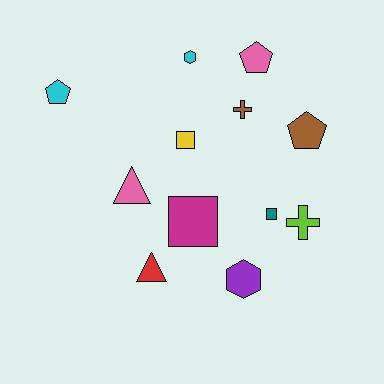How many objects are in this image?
There are 12 objects.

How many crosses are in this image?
There are 2 crosses.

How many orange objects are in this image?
There are no orange objects.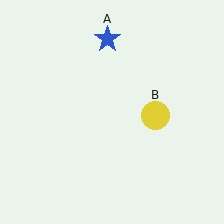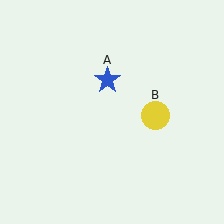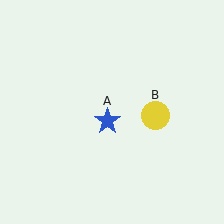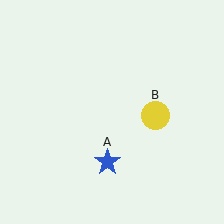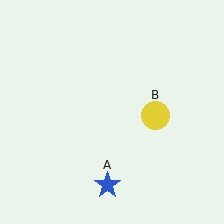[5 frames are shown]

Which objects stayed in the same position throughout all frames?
Yellow circle (object B) remained stationary.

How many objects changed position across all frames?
1 object changed position: blue star (object A).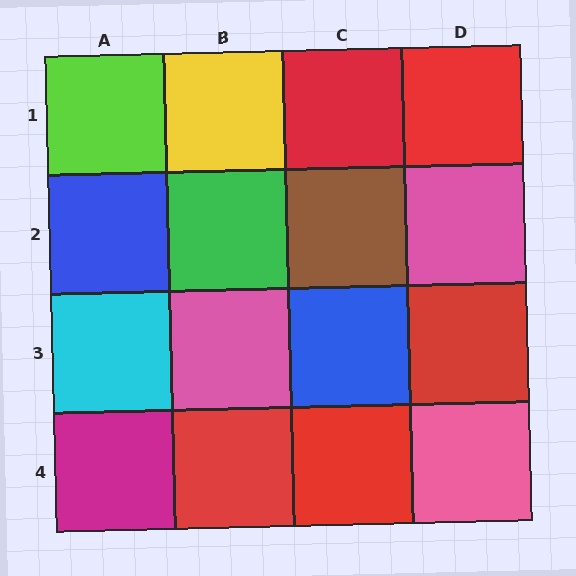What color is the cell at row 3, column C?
Blue.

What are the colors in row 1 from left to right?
Lime, yellow, red, red.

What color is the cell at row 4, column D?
Pink.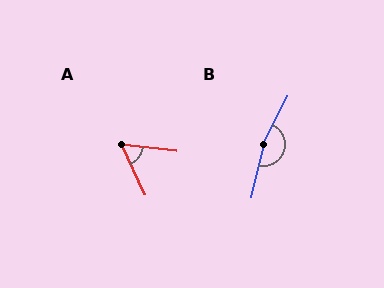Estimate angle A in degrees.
Approximately 59 degrees.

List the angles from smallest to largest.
A (59°), B (166°).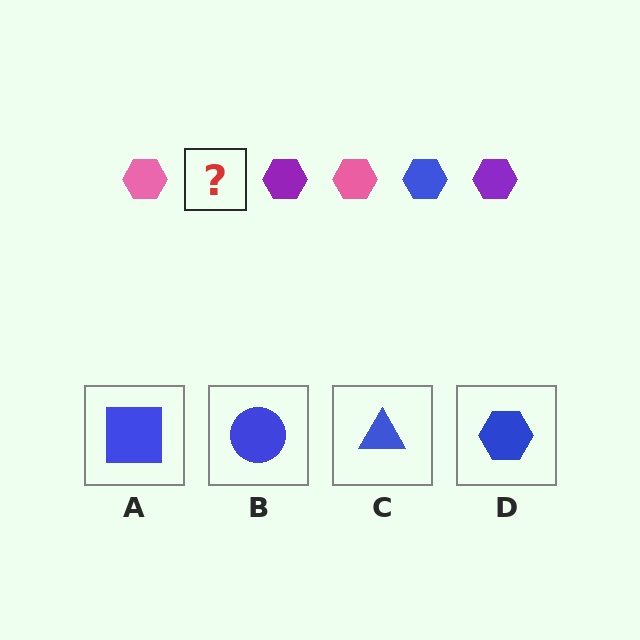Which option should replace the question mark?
Option D.